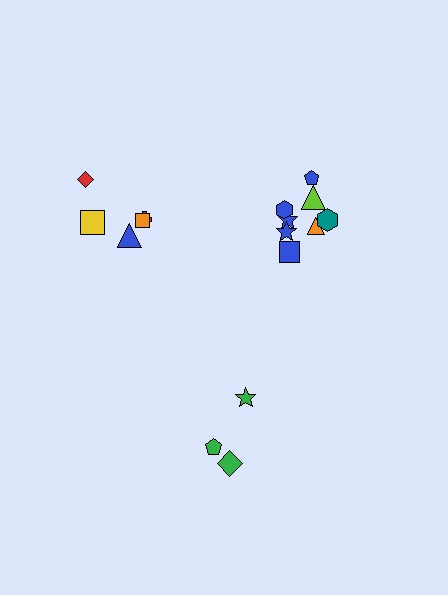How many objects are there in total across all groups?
There are 16 objects.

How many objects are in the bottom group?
There are 3 objects.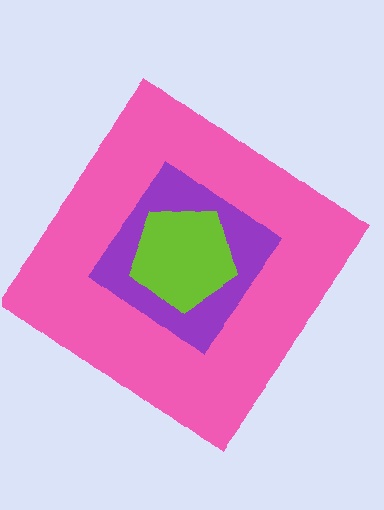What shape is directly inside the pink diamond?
The purple diamond.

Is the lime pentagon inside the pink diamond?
Yes.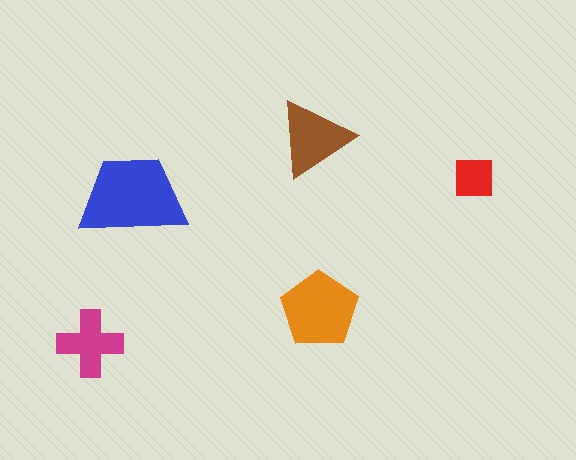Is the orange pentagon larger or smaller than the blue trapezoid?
Smaller.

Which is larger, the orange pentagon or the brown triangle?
The orange pentagon.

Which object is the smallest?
The red square.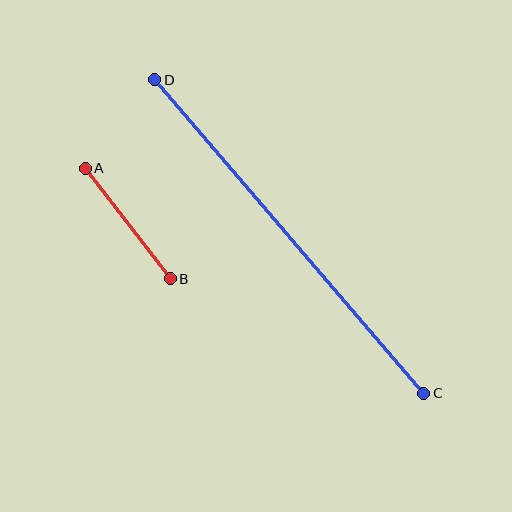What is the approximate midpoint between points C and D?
The midpoint is at approximately (289, 236) pixels.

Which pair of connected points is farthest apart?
Points C and D are farthest apart.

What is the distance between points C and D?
The distance is approximately 413 pixels.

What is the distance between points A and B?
The distance is approximately 139 pixels.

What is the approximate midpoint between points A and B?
The midpoint is at approximately (128, 223) pixels.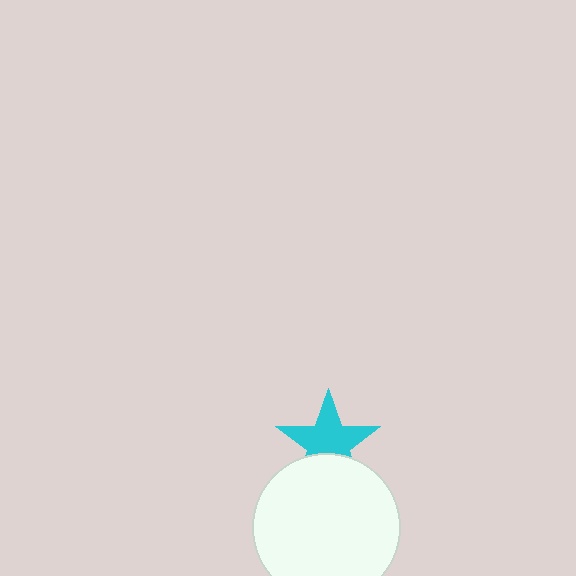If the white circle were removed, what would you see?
You would see the complete cyan star.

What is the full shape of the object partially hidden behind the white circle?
The partially hidden object is a cyan star.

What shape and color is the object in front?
The object in front is a white circle.